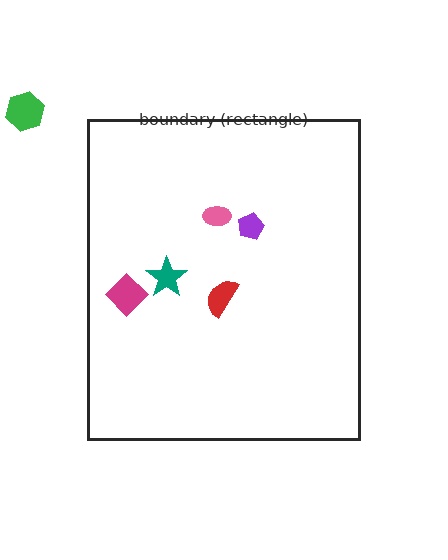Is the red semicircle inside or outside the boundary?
Inside.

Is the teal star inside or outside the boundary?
Inside.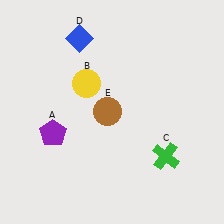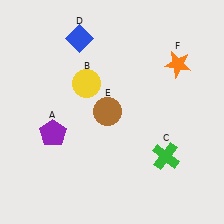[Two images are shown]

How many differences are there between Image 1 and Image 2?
There is 1 difference between the two images.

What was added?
An orange star (F) was added in Image 2.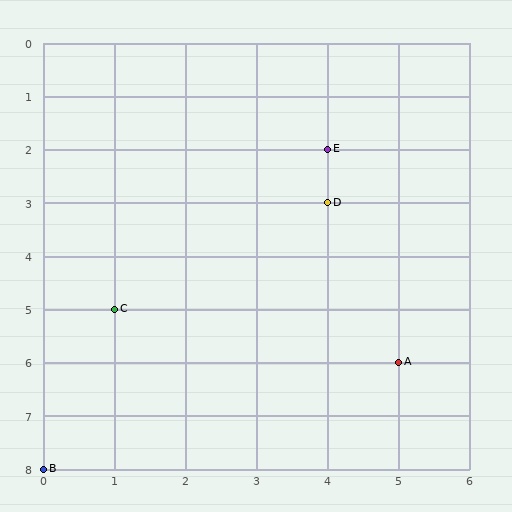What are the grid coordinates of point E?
Point E is at grid coordinates (4, 2).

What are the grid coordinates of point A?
Point A is at grid coordinates (5, 6).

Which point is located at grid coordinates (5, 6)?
Point A is at (5, 6).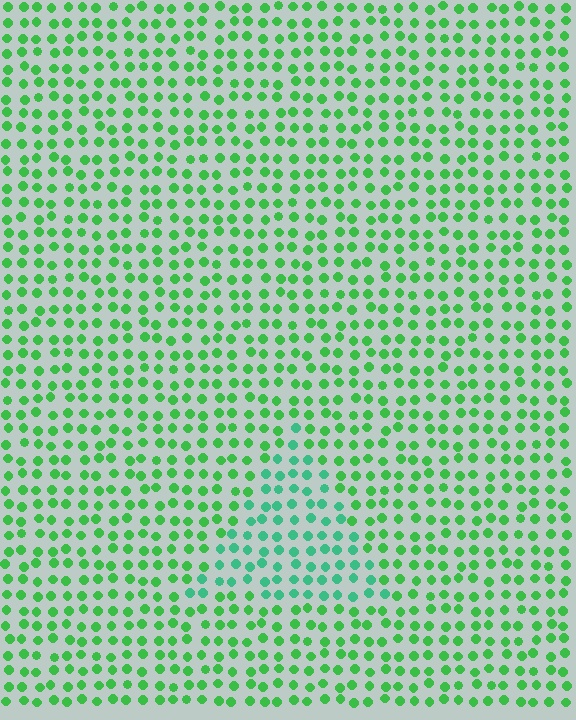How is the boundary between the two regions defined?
The boundary is defined purely by a slight shift in hue (about 29 degrees). Spacing, size, and orientation are identical on both sides.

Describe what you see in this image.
The image is filled with small green elements in a uniform arrangement. A triangle-shaped region is visible where the elements are tinted to a slightly different hue, forming a subtle color boundary.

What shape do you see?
I see a triangle.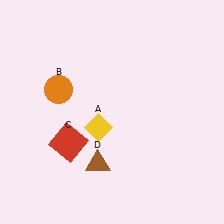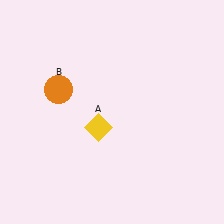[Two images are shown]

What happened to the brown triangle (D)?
The brown triangle (D) was removed in Image 2. It was in the bottom-left area of Image 1.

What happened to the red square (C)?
The red square (C) was removed in Image 2. It was in the bottom-left area of Image 1.